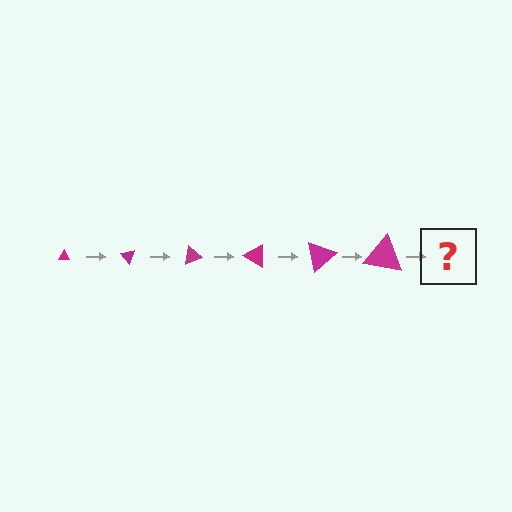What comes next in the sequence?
The next element should be a triangle, larger than the previous one and rotated 300 degrees from the start.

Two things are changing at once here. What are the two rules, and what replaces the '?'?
The two rules are that the triangle grows larger each step and it rotates 50 degrees each step. The '?' should be a triangle, larger than the previous one and rotated 300 degrees from the start.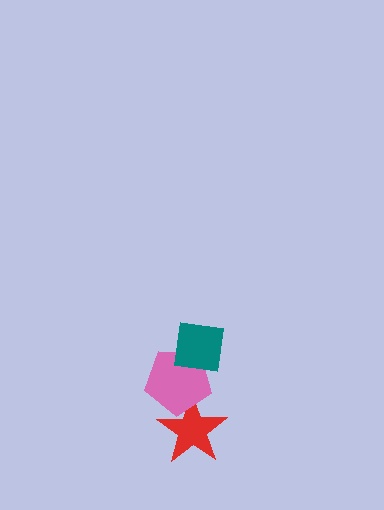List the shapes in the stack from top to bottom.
From top to bottom: the teal square, the pink pentagon, the red star.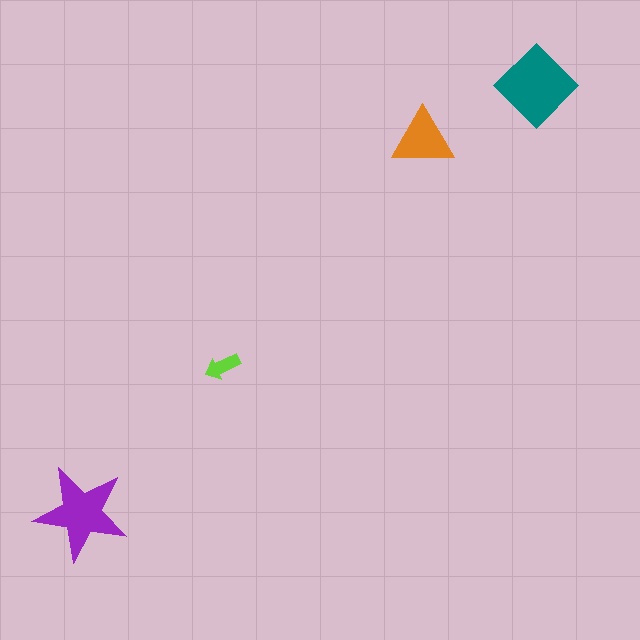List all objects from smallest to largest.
The lime arrow, the orange triangle, the purple star, the teal diamond.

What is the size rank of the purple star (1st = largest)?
2nd.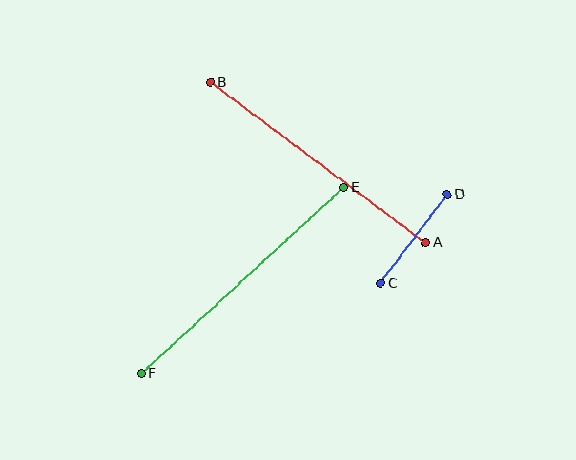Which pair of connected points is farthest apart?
Points E and F are farthest apart.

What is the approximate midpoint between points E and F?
The midpoint is at approximately (242, 281) pixels.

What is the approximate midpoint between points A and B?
The midpoint is at approximately (318, 163) pixels.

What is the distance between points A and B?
The distance is approximately 269 pixels.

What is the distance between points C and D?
The distance is approximately 111 pixels.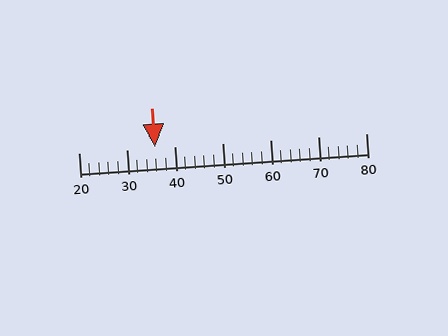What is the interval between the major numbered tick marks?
The major tick marks are spaced 10 units apart.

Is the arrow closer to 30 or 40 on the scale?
The arrow is closer to 40.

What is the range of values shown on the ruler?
The ruler shows values from 20 to 80.